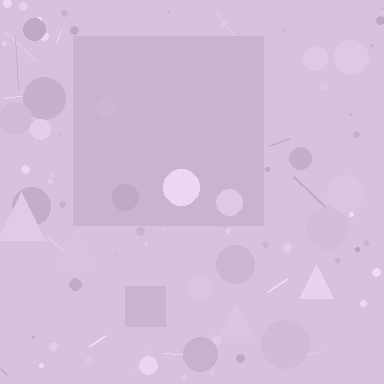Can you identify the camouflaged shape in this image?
The camouflaged shape is a square.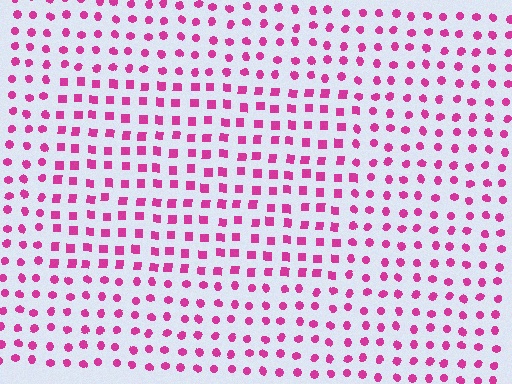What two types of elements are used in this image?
The image uses squares inside the rectangle region and circles outside it.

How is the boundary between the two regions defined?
The boundary is defined by a change in element shape: squares inside vs. circles outside. All elements share the same color and spacing.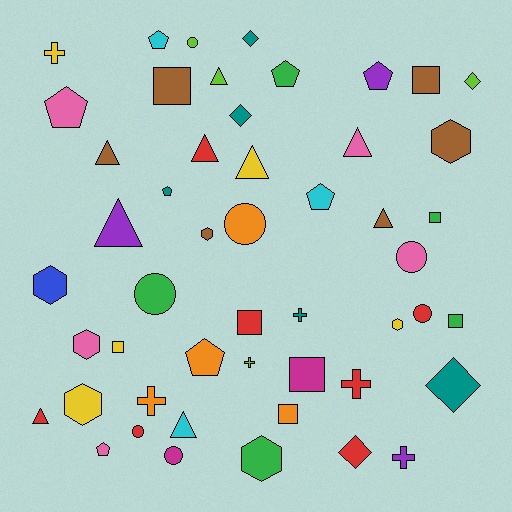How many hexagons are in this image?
There are 7 hexagons.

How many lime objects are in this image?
There are 4 lime objects.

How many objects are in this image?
There are 50 objects.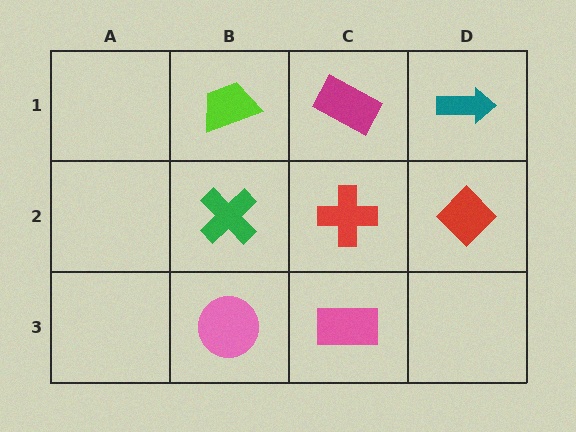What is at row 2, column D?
A red diamond.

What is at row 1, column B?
A lime trapezoid.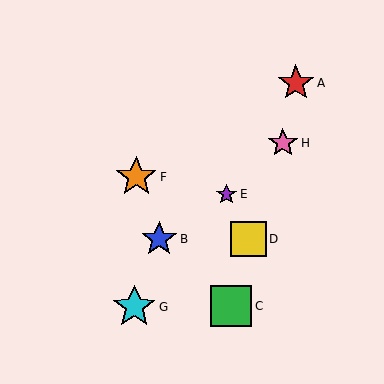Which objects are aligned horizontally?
Objects B, D are aligned horizontally.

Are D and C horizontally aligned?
No, D is at y≈239 and C is at y≈306.